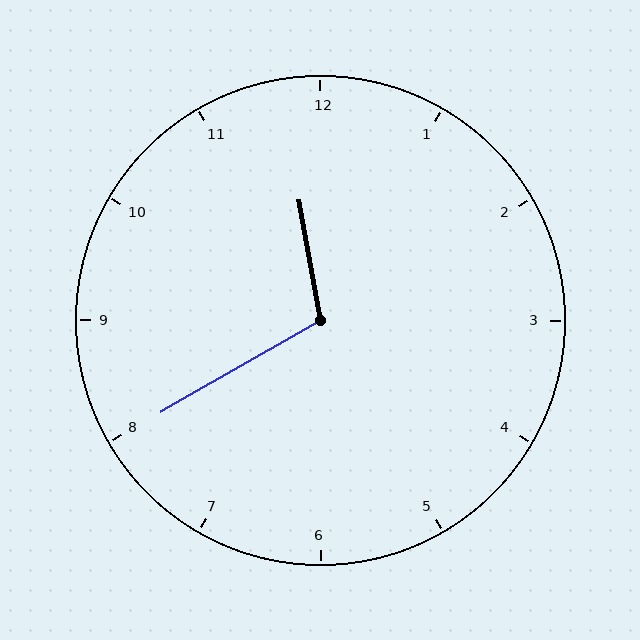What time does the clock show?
11:40.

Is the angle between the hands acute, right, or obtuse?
It is obtuse.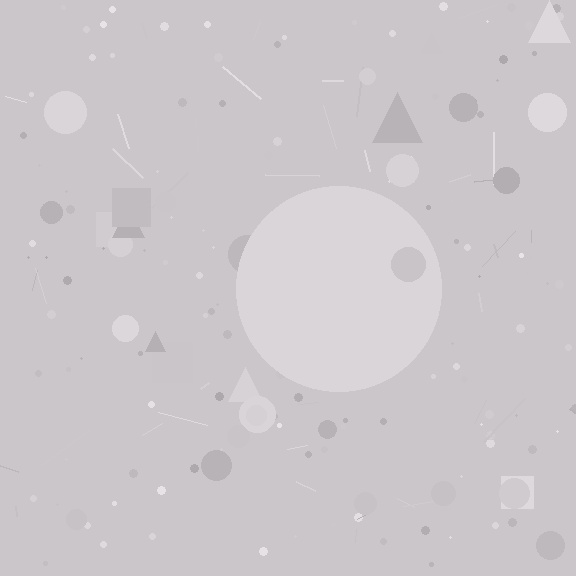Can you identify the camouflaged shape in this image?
The camouflaged shape is a circle.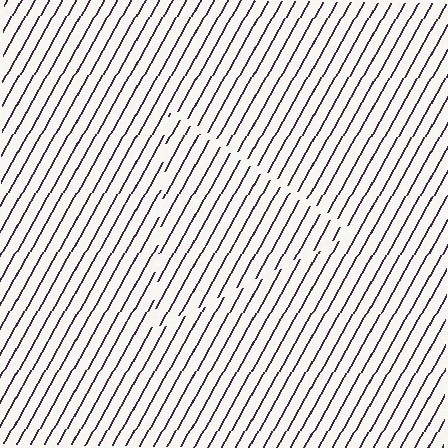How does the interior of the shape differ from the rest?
The interior of the shape contains the same grating, shifted by half a period — the contour is defined by the phase discontinuity where line-ends from the inner and outer gratings abut.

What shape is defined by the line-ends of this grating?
An illusory triangle. The interior of the shape contains the same grating, shifted by half a period — the contour is defined by the phase discontinuity where line-ends from the inner and outer gratings abut.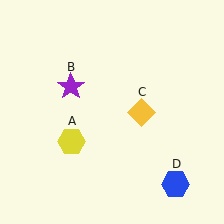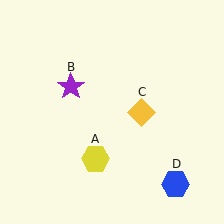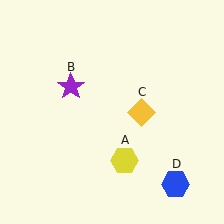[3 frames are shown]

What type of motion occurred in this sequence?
The yellow hexagon (object A) rotated counterclockwise around the center of the scene.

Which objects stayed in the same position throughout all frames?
Purple star (object B) and yellow diamond (object C) and blue hexagon (object D) remained stationary.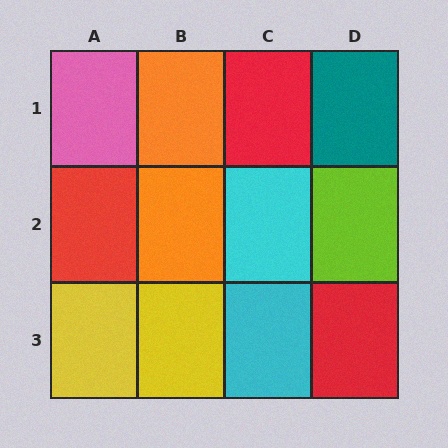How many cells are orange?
2 cells are orange.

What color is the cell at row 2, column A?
Red.